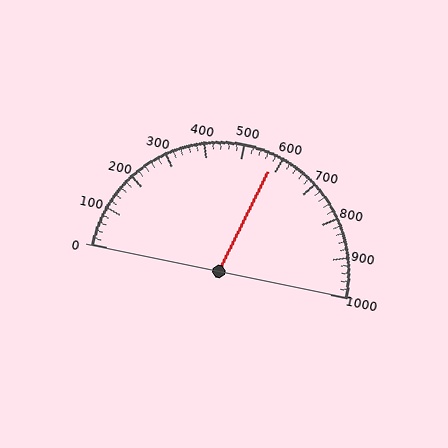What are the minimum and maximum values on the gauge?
The gauge ranges from 0 to 1000.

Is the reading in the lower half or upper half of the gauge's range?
The reading is in the upper half of the range (0 to 1000).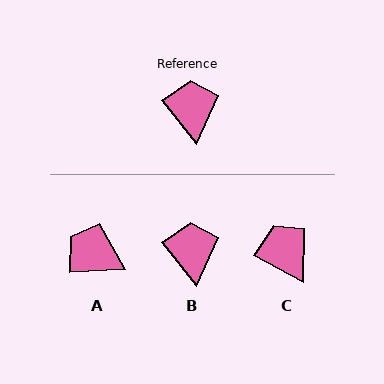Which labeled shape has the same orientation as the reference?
B.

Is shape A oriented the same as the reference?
No, it is off by about 53 degrees.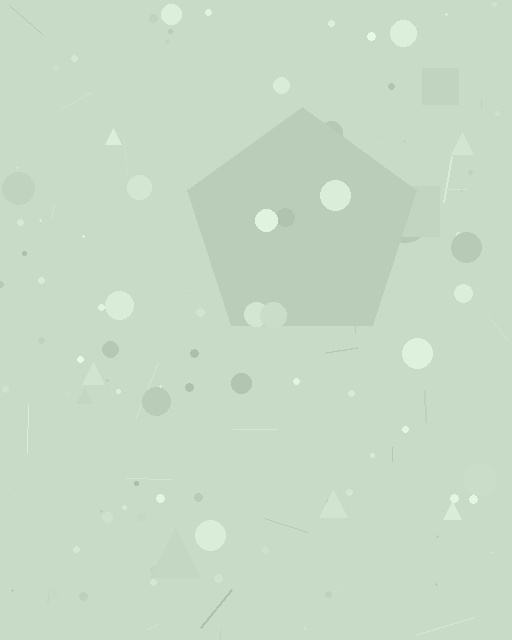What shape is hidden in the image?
A pentagon is hidden in the image.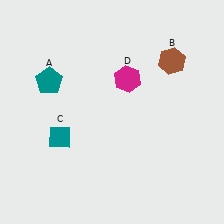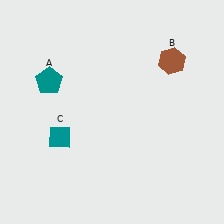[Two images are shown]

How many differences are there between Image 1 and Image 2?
There is 1 difference between the two images.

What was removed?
The magenta hexagon (D) was removed in Image 2.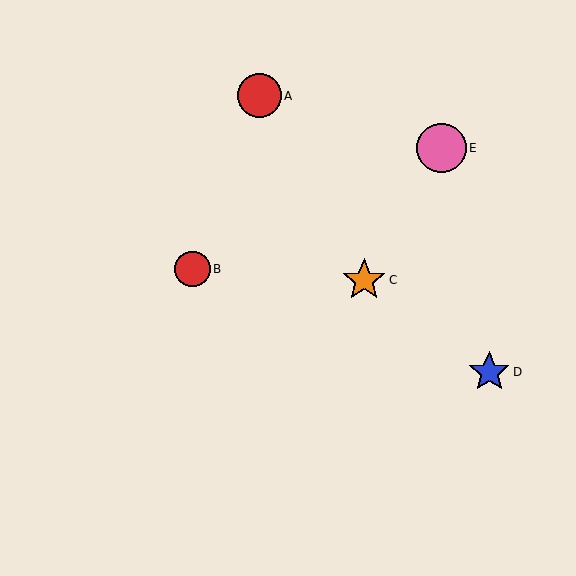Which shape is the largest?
The pink circle (labeled E) is the largest.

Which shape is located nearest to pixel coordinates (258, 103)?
The red circle (labeled A) at (259, 96) is nearest to that location.